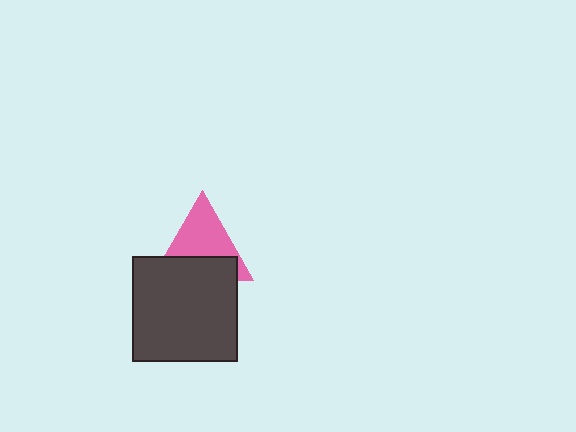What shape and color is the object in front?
The object in front is a dark gray square.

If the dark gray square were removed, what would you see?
You would see the complete pink triangle.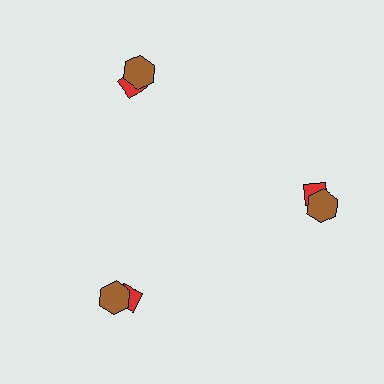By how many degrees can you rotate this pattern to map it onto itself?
The pattern maps onto itself every 120 degrees of rotation.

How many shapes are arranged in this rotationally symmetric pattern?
There are 6 shapes, arranged in 3 groups of 2.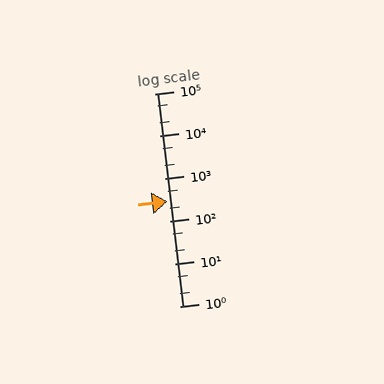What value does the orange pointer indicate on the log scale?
The pointer indicates approximately 290.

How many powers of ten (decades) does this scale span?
The scale spans 5 decades, from 1 to 100000.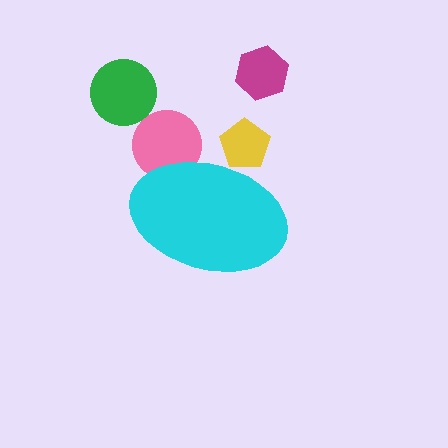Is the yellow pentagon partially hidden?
Yes, the yellow pentagon is partially hidden behind the cyan ellipse.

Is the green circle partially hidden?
No, the green circle is fully visible.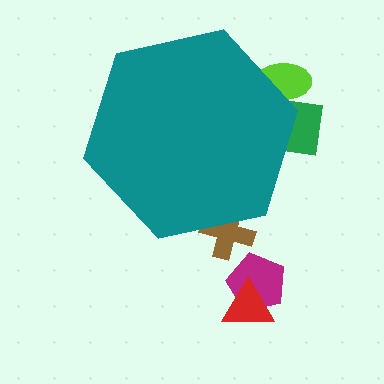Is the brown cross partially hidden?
Yes, the brown cross is partially hidden behind the teal hexagon.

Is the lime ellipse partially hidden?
Yes, the lime ellipse is partially hidden behind the teal hexagon.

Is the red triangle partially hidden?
No, the red triangle is fully visible.